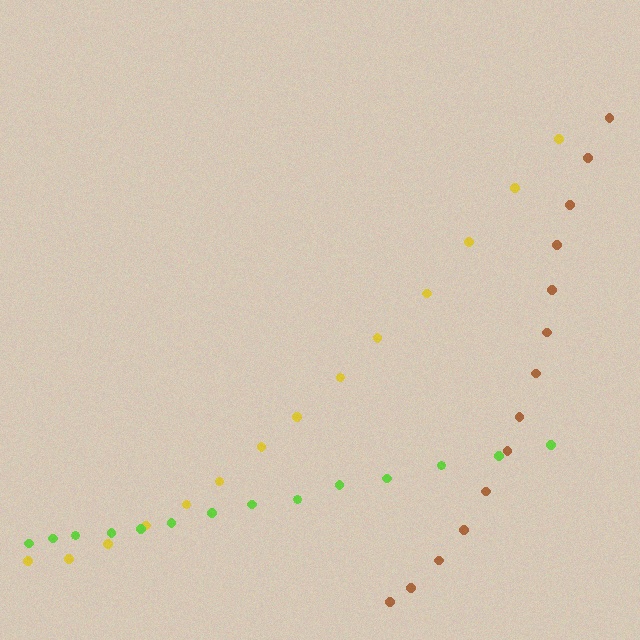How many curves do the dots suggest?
There are 3 distinct paths.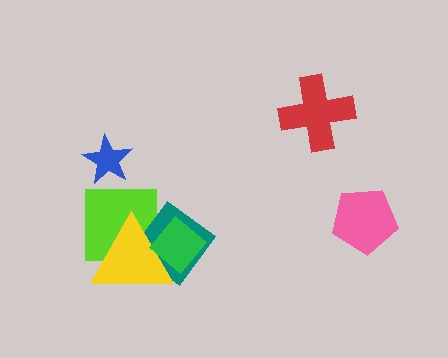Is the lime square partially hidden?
Yes, it is partially covered by another shape.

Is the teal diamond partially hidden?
Yes, it is partially covered by another shape.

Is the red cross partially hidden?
No, no other shape covers it.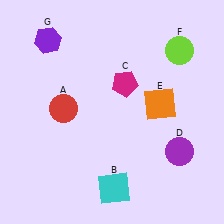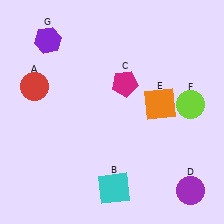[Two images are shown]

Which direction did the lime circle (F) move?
The lime circle (F) moved down.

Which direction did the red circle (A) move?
The red circle (A) moved left.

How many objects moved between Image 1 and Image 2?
3 objects moved between the two images.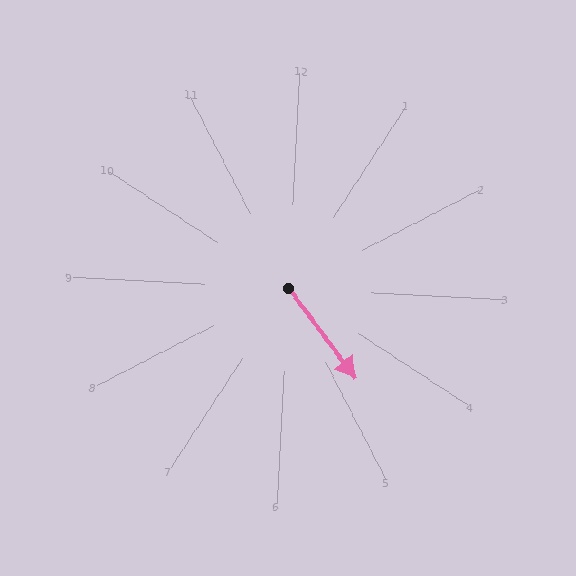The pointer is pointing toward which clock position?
Roughly 5 o'clock.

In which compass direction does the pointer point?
Southeast.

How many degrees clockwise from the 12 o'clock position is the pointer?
Approximately 140 degrees.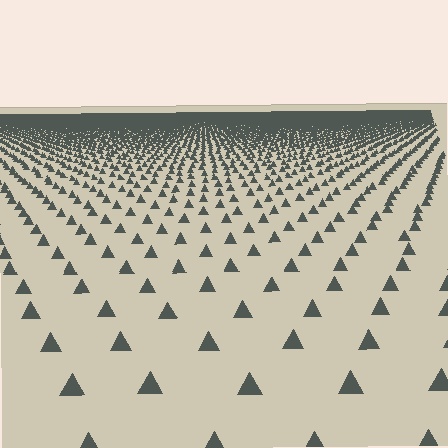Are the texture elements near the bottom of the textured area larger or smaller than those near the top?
Larger. Near the bottom, elements are closer to the viewer and appear at a bigger on-screen size.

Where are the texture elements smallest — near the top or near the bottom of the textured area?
Near the top.